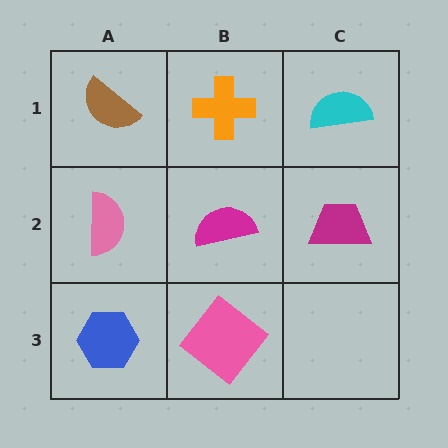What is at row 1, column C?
A cyan semicircle.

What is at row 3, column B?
A pink diamond.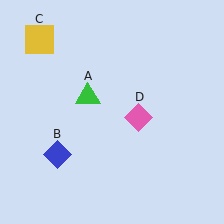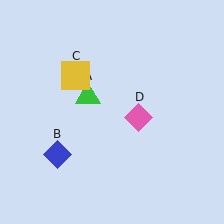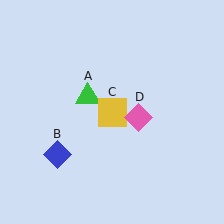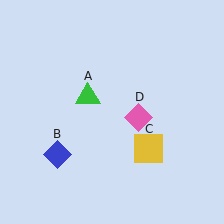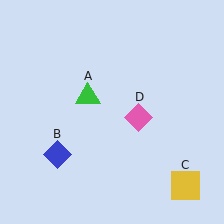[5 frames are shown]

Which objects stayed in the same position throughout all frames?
Green triangle (object A) and blue diamond (object B) and pink diamond (object D) remained stationary.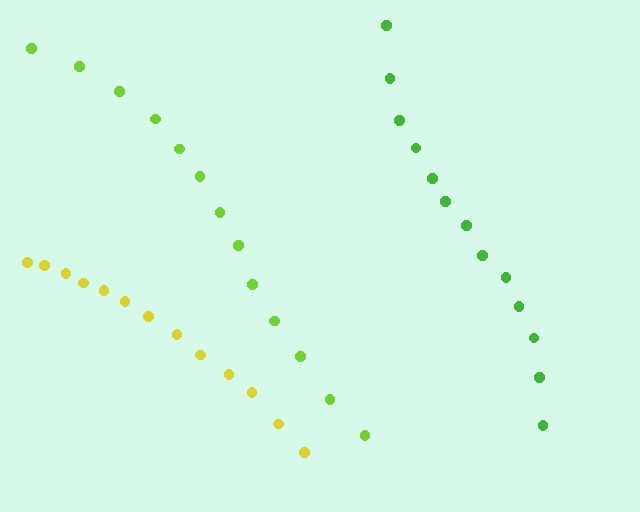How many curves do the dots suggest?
There are 3 distinct paths.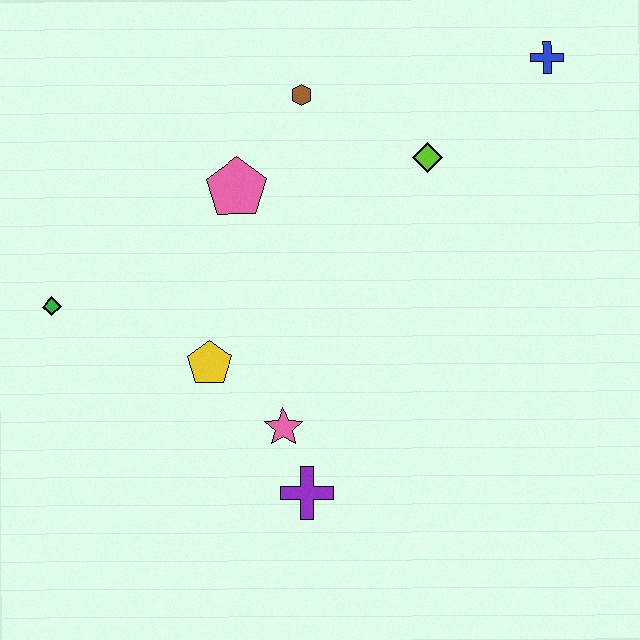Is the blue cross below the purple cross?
No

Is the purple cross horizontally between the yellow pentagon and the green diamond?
No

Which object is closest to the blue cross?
The lime diamond is closest to the blue cross.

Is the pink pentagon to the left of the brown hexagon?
Yes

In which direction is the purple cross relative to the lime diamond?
The purple cross is below the lime diamond.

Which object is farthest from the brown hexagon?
The purple cross is farthest from the brown hexagon.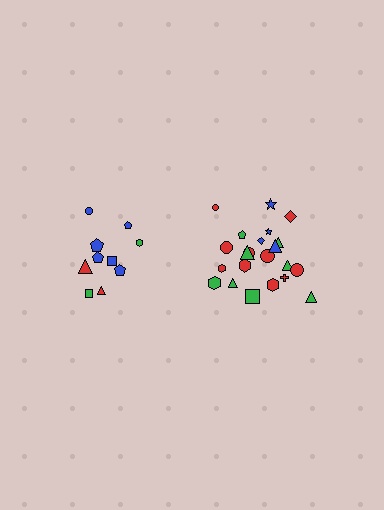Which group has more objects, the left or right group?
The right group.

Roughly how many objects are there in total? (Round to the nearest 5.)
Roughly 30 objects in total.